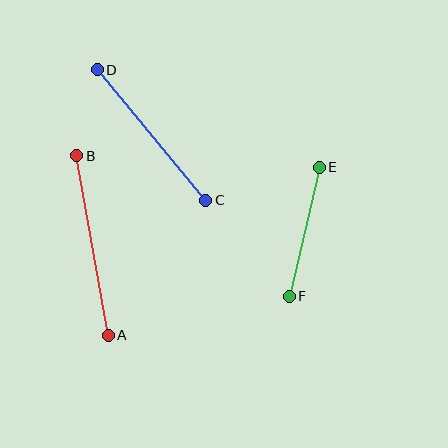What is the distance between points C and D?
The distance is approximately 170 pixels.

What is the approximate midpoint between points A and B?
The midpoint is at approximately (93, 245) pixels.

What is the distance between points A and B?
The distance is approximately 182 pixels.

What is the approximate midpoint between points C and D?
The midpoint is at approximately (151, 135) pixels.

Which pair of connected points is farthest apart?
Points A and B are farthest apart.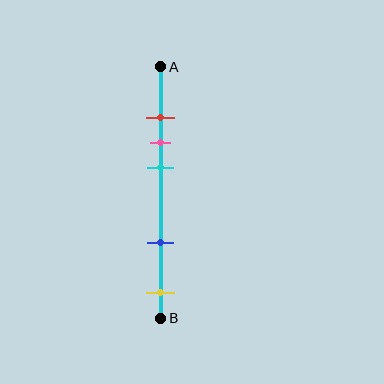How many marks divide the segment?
There are 5 marks dividing the segment.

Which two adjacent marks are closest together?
The red and pink marks are the closest adjacent pair.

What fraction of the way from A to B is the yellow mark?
The yellow mark is approximately 90% (0.9) of the way from A to B.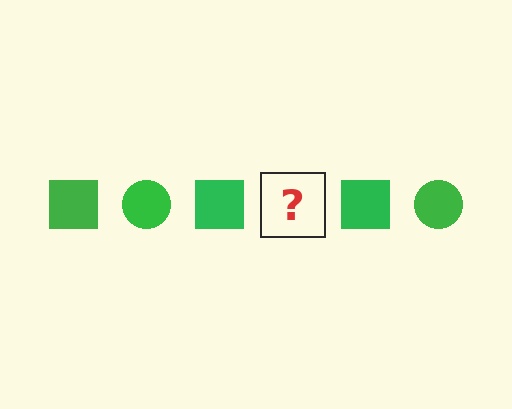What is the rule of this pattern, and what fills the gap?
The rule is that the pattern cycles through square, circle shapes in green. The gap should be filled with a green circle.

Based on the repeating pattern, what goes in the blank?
The blank should be a green circle.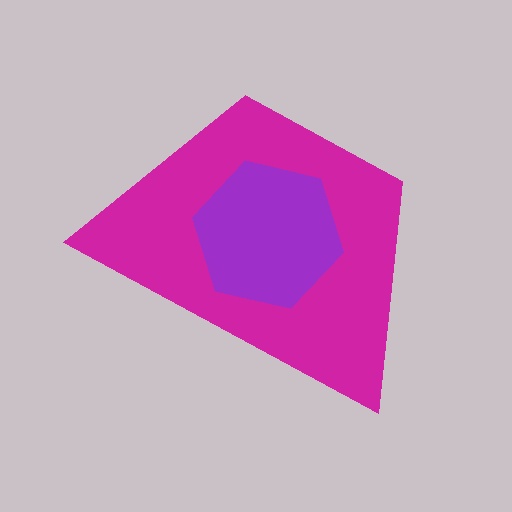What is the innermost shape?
The purple hexagon.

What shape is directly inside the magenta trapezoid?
The purple hexagon.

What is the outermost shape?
The magenta trapezoid.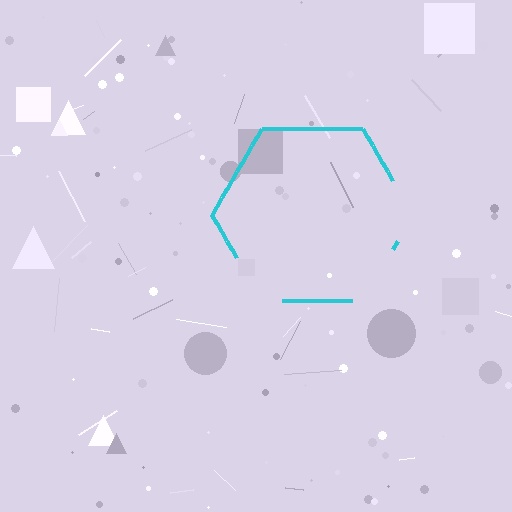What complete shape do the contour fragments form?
The contour fragments form a hexagon.